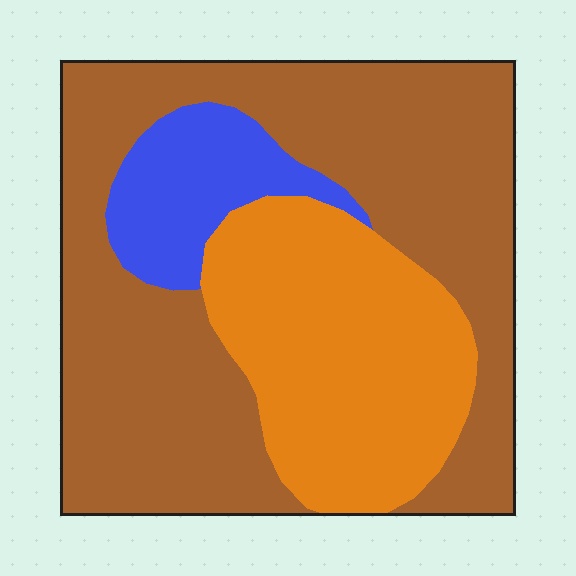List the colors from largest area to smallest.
From largest to smallest: brown, orange, blue.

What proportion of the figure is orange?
Orange takes up about one third (1/3) of the figure.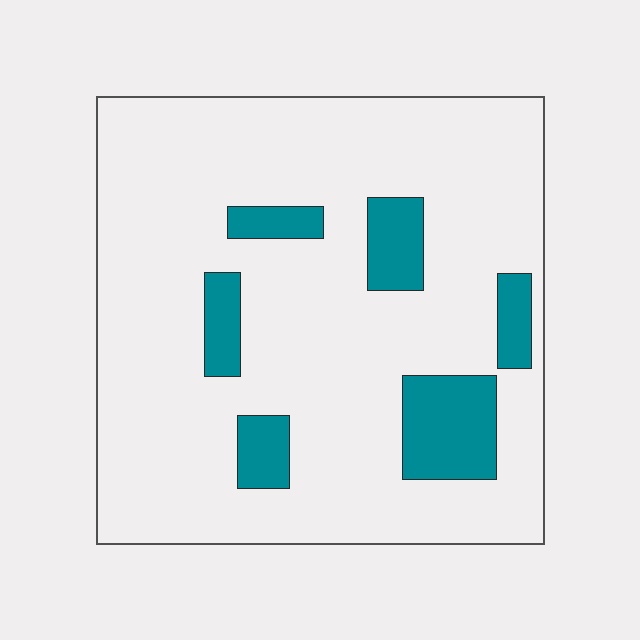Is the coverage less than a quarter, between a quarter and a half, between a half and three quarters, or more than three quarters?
Less than a quarter.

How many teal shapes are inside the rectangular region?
6.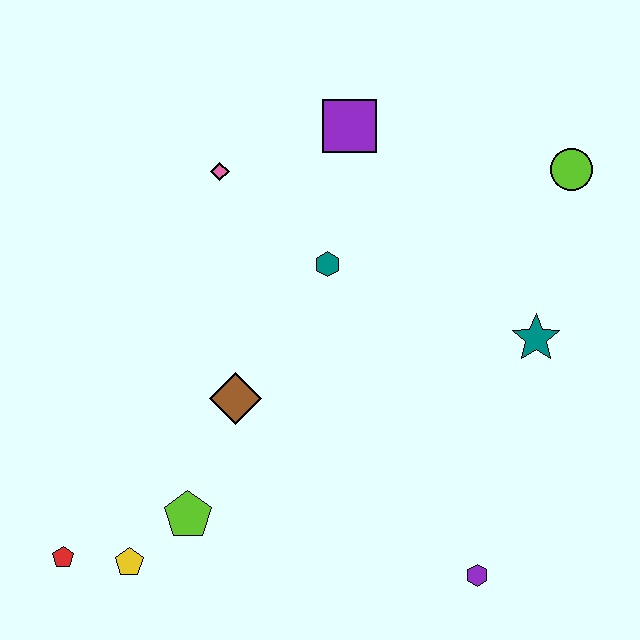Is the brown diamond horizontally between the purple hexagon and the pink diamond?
Yes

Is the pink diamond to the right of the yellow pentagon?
Yes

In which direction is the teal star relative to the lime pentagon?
The teal star is to the right of the lime pentagon.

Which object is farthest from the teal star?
The red pentagon is farthest from the teal star.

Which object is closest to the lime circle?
The teal star is closest to the lime circle.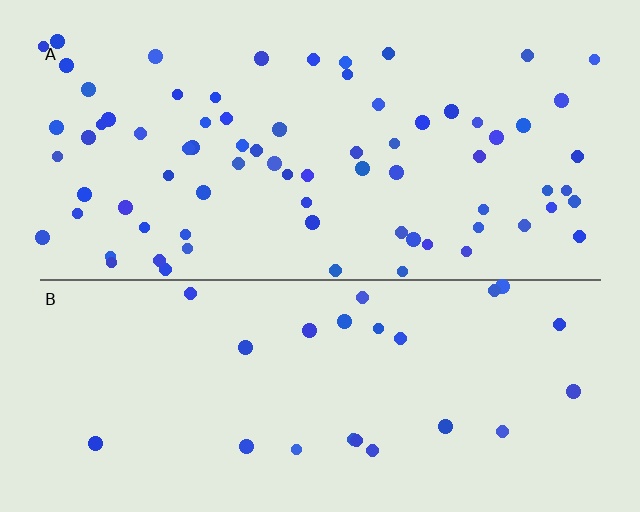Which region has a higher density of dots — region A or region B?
A (the top).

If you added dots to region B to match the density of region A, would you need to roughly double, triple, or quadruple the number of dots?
Approximately triple.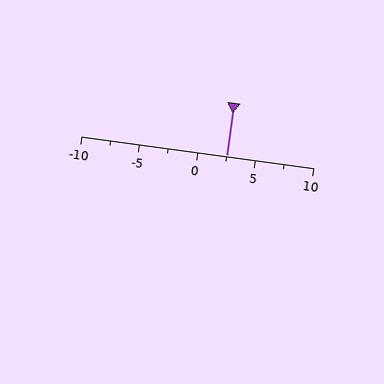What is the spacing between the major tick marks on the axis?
The major ticks are spaced 5 apart.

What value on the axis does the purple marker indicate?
The marker indicates approximately 2.5.